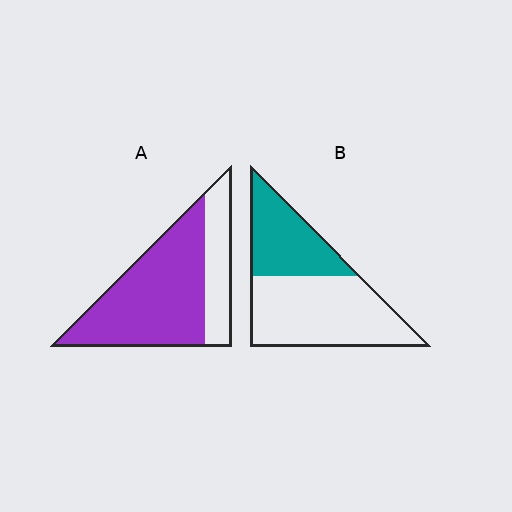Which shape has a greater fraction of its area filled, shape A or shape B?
Shape A.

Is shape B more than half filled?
No.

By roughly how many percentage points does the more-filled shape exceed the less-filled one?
By roughly 35 percentage points (A over B).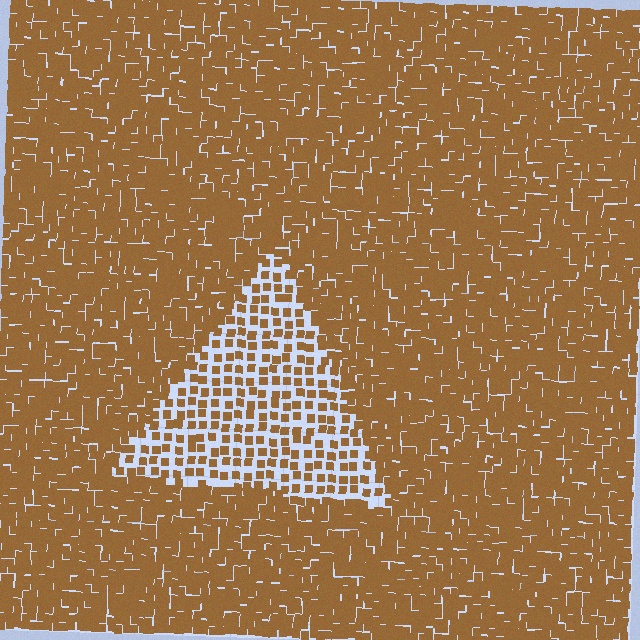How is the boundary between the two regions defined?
The boundary is defined by a change in element density (approximately 2.3x ratio). All elements are the same color, size, and shape.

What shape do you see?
I see a triangle.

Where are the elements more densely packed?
The elements are more densely packed outside the triangle boundary.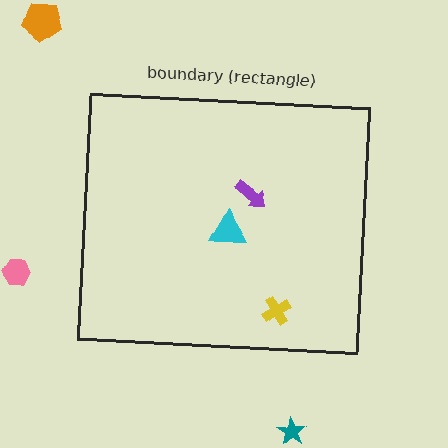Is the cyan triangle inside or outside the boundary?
Inside.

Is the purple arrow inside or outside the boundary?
Inside.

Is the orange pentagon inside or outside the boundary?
Outside.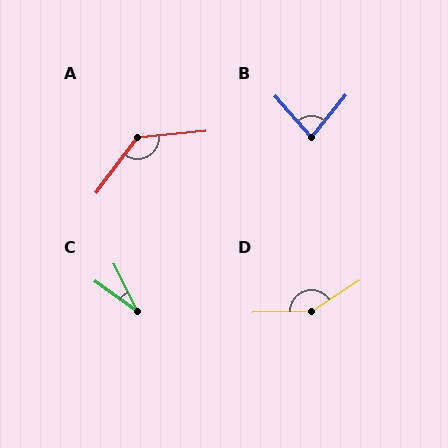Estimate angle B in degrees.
Approximately 80 degrees.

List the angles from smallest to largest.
C (28°), B (80°), A (132°), D (148°).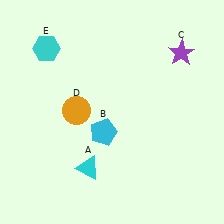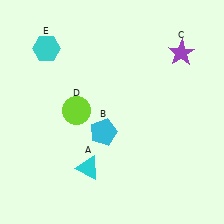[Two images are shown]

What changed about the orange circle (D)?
In Image 1, D is orange. In Image 2, it changed to lime.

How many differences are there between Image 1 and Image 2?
There is 1 difference between the two images.